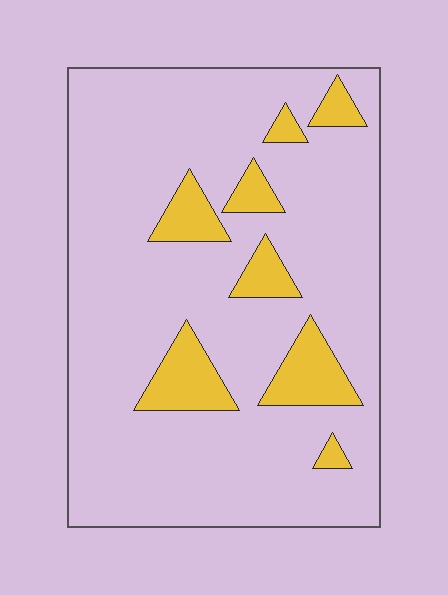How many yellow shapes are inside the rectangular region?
8.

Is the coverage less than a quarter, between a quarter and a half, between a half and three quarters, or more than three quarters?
Less than a quarter.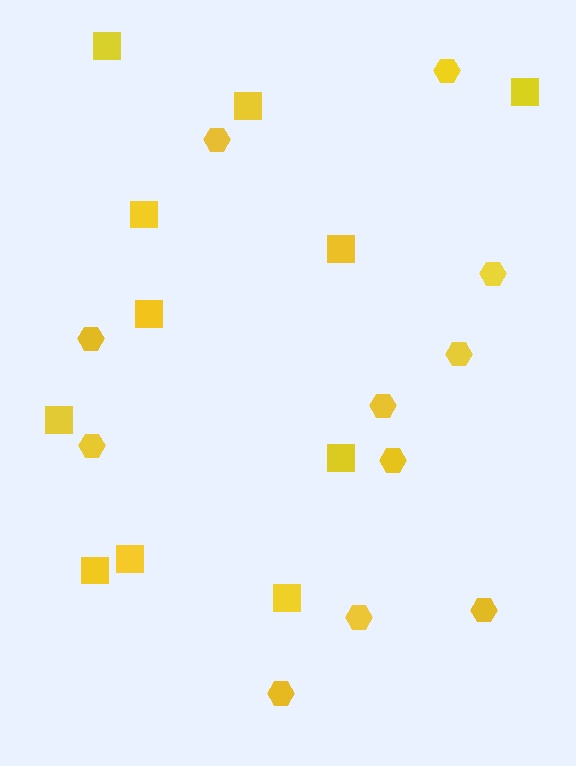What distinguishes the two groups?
There are 2 groups: one group of hexagons (11) and one group of squares (11).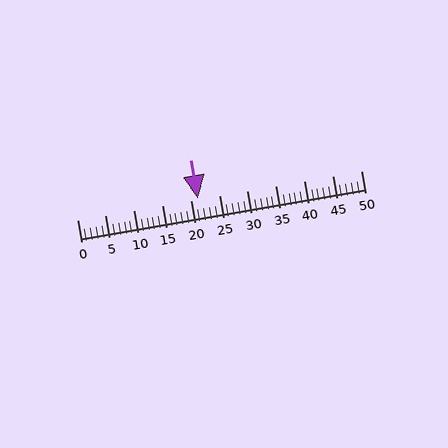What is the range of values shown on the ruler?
The ruler shows values from 0 to 50.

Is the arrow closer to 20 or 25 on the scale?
The arrow is closer to 20.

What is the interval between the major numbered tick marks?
The major tick marks are spaced 5 units apart.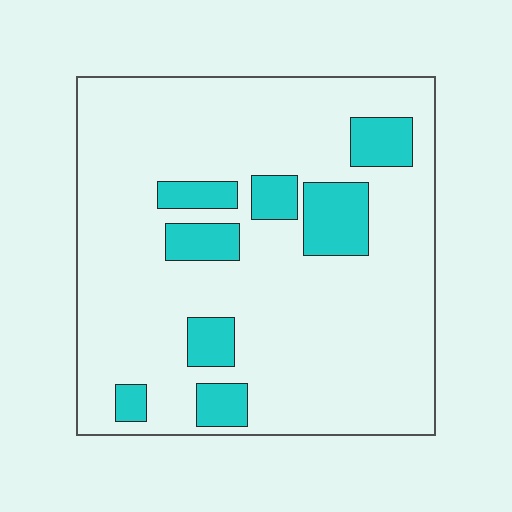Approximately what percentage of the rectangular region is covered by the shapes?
Approximately 15%.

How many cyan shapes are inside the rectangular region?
8.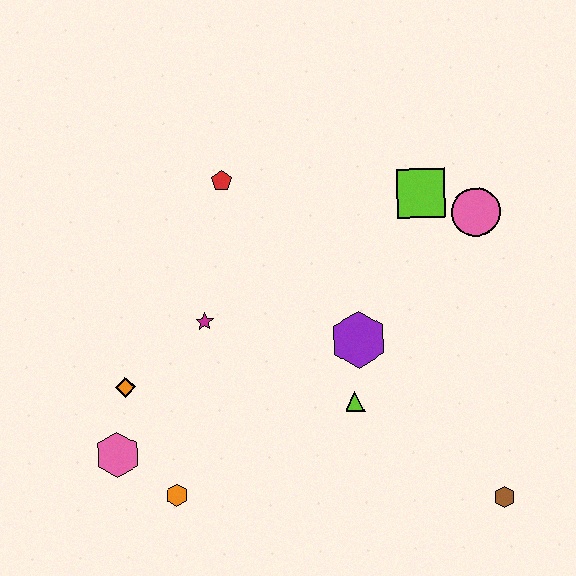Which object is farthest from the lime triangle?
The red pentagon is farthest from the lime triangle.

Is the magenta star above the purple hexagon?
Yes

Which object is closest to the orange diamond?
The pink hexagon is closest to the orange diamond.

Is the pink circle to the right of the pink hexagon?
Yes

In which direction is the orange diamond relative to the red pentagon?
The orange diamond is below the red pentagon.